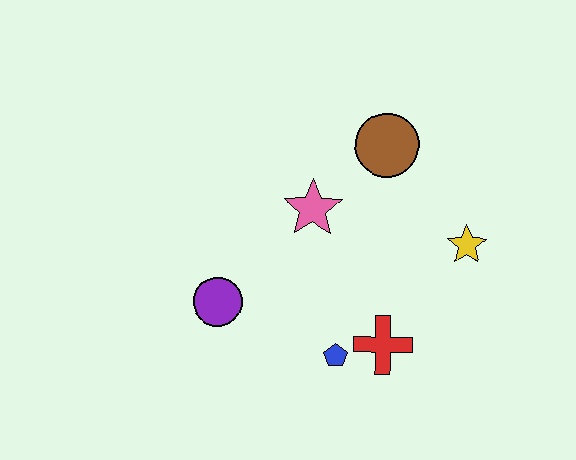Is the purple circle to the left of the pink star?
Yes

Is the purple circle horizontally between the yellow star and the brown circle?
No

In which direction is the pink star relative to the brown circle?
The pink star is to the left of the brown circle.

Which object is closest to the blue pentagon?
The red cross is closest to the blue pentagon.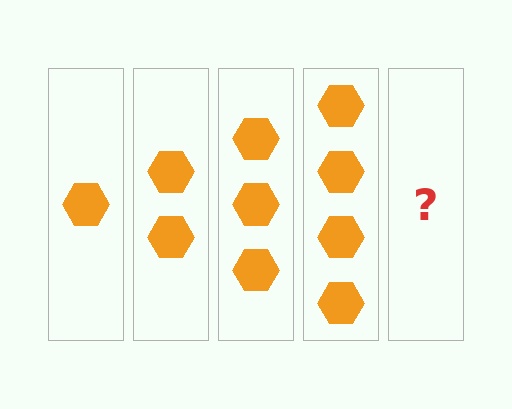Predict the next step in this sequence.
The next step is 5 hexagons.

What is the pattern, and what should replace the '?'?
The pattern is that each step adds one more hexagon. The '?' should be 5 hexagons.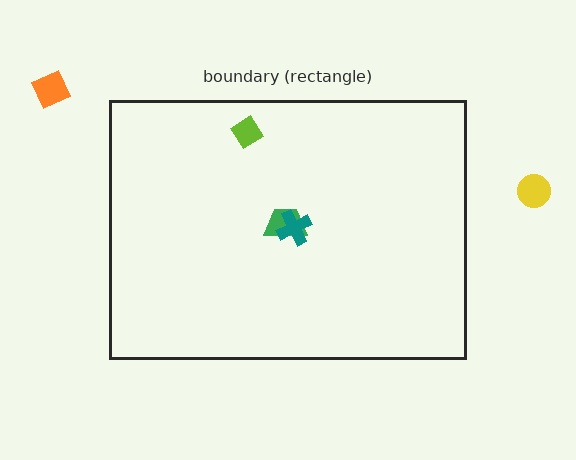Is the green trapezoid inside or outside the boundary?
Inside.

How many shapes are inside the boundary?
3 inside, 2 outside.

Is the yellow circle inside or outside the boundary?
Outside.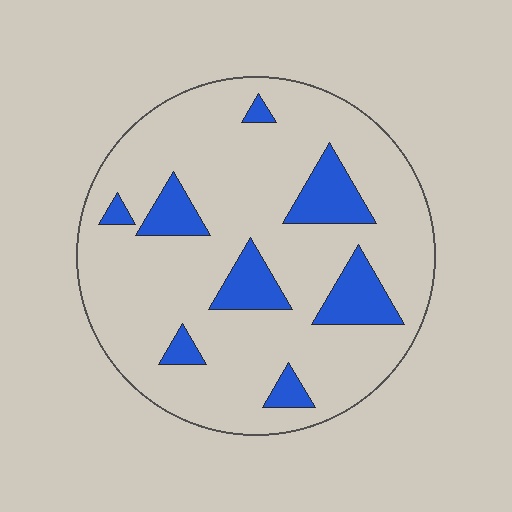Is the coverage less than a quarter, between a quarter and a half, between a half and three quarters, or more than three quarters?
Less than a quarter.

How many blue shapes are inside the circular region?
8.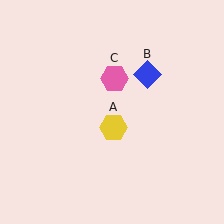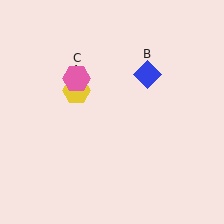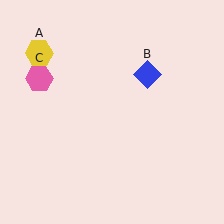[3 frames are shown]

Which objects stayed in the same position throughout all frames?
Blue diamond (object B) remained stationary.